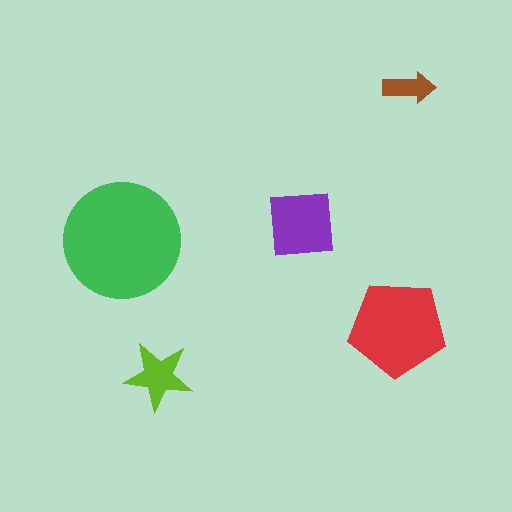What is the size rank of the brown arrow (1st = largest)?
5th.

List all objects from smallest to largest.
The brown arrow, the lime star, the purple square, the red pentagon, the green circle.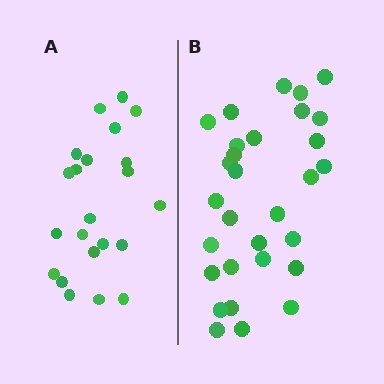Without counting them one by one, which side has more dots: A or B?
Region B (the right region) has more dots.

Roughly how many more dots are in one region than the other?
Region B has roughly 8 or so more dots than region A.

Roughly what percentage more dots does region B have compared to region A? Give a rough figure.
About 35% more.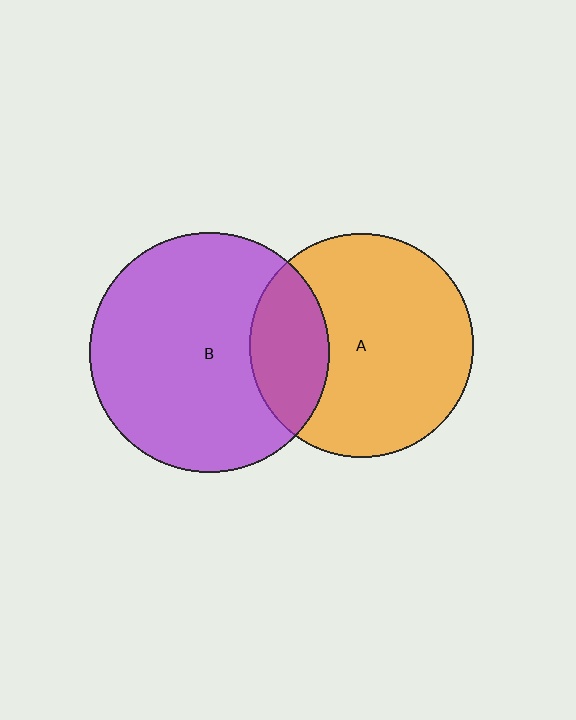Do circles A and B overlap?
Yes.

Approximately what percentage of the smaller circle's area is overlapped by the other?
Approximately 25%.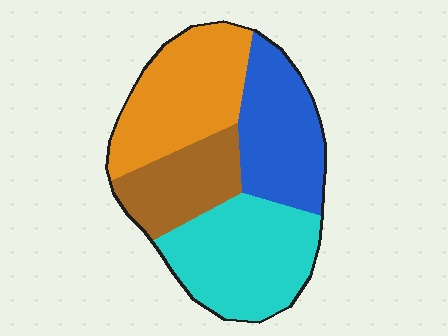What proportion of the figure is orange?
Orange covers roughly 30% of the figure.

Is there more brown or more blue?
Blue.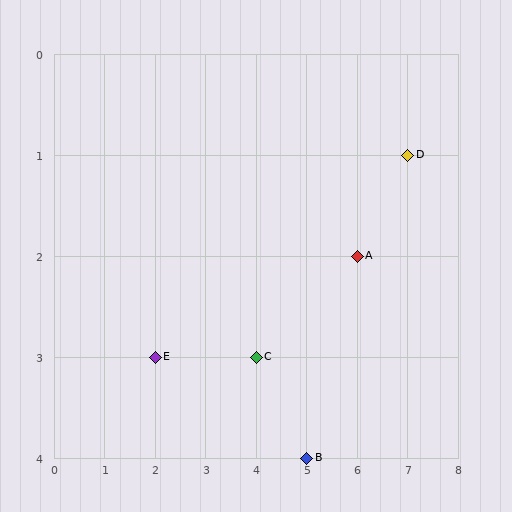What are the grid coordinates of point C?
Point C is at grid coordinates (4, 3).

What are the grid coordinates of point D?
Point D is at grid coordinates (7, 1).